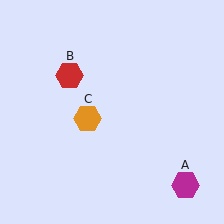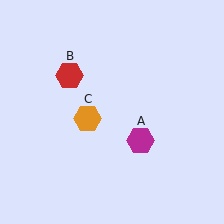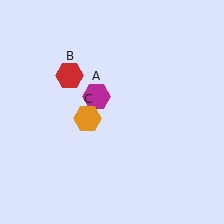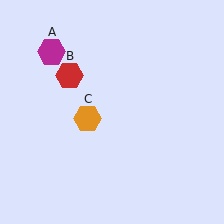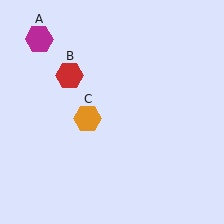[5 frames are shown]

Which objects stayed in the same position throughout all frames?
Red hexagon (object B) and orange hexagon (object C) remained stationary.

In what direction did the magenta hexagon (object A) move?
The magenta hexagon (object A) moved up and to the left.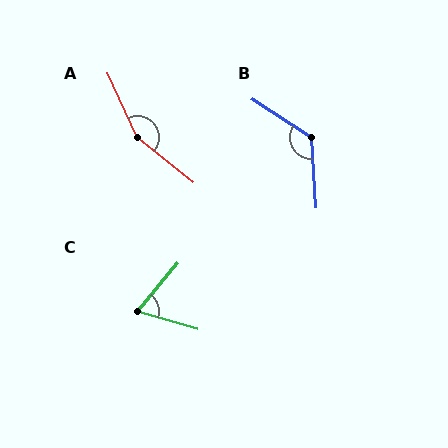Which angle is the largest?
A, at approximately 153 degrees.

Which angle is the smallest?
C, at approximately 67 degrees.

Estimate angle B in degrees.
Approximately 126 degrees.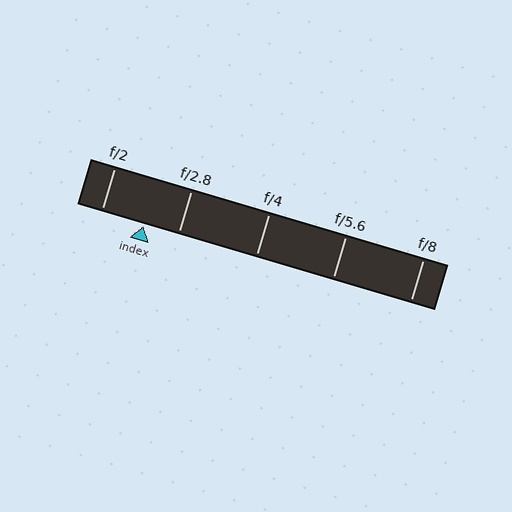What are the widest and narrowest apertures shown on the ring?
The widest aperture shown is f/2 and the narrowest is f/8.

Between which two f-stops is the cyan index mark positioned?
The index mark is between f/2 and f/2.8.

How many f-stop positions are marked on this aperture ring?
There are 5 f-stop positions marked.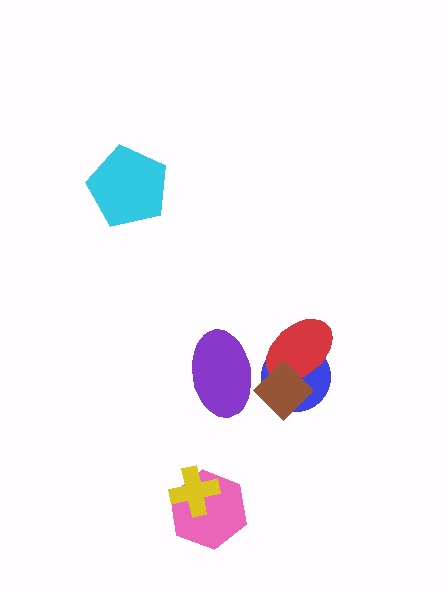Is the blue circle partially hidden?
Yes, it is partially covered by another shape.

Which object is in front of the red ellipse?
The brown diamond is in front of the red ellipse.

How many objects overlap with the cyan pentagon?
0 objects overlap with the cyan pentagon.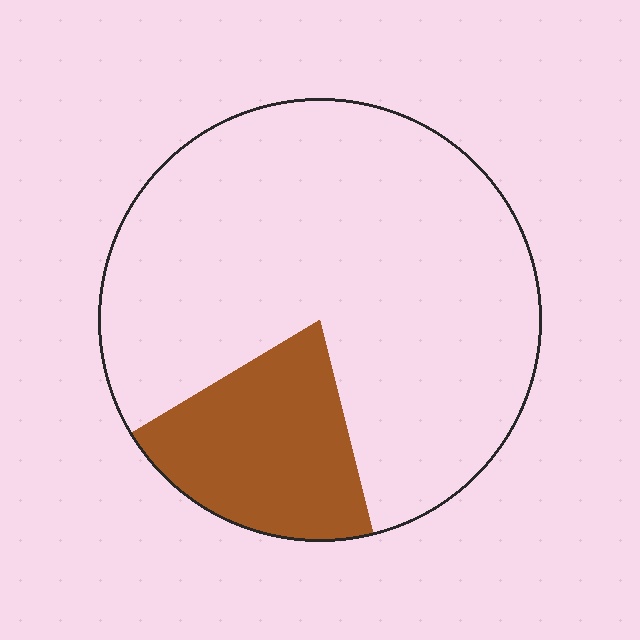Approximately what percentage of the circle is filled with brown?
Approximately 20%.